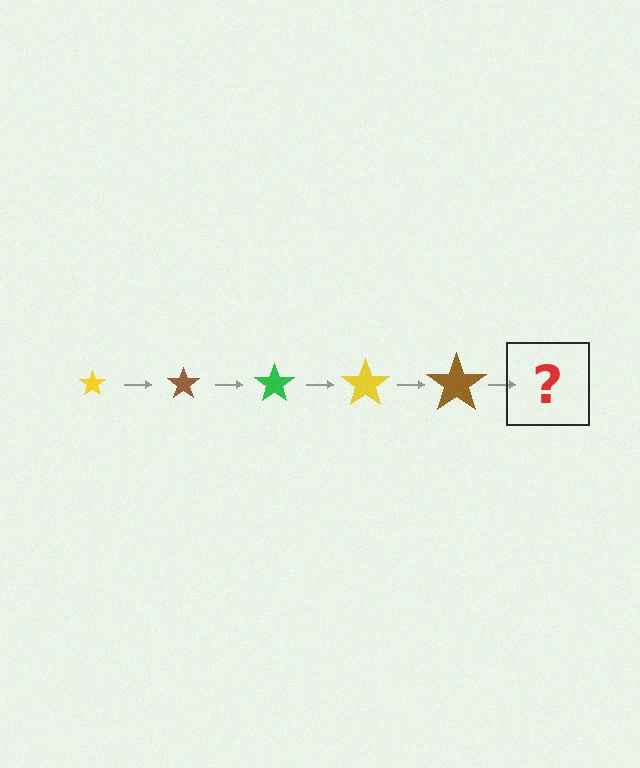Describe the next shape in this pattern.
It should be a green star, larger than the previous one.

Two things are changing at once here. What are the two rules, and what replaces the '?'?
The two rules are that the star grows larger each step and the color cycles through yellow, brown, and green. The '?' should be a green star, larger than the previous one.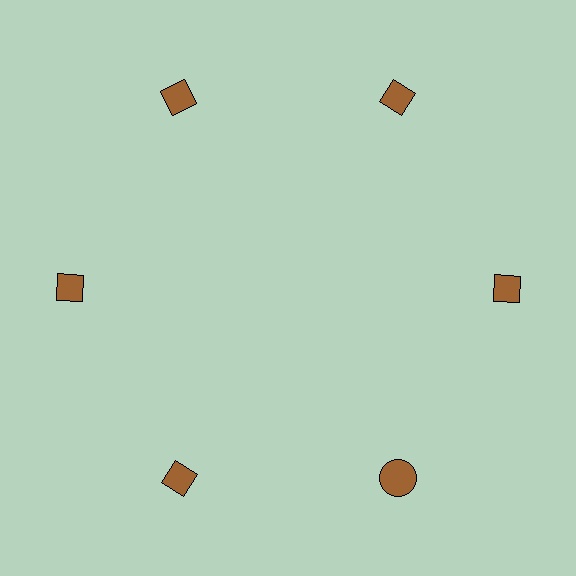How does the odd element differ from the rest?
It has a different shape: circle instead of diamond.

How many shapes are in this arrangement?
There are 6 shapes arranged in a ring pattern.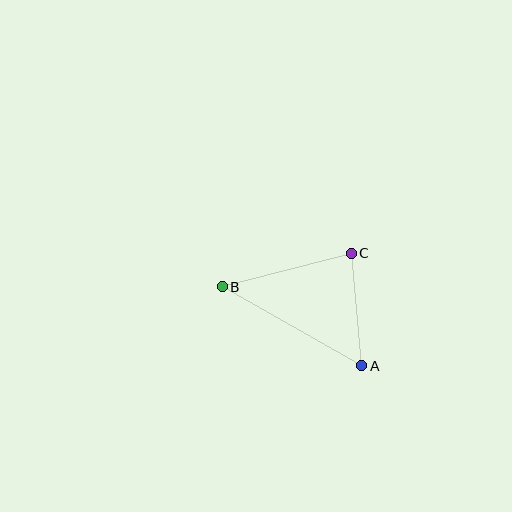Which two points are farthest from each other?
Points A and B are farthest from each other.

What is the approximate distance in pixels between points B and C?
The distance between B and C is approximately 133 pixels.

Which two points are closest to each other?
Points A and C are closest to each other.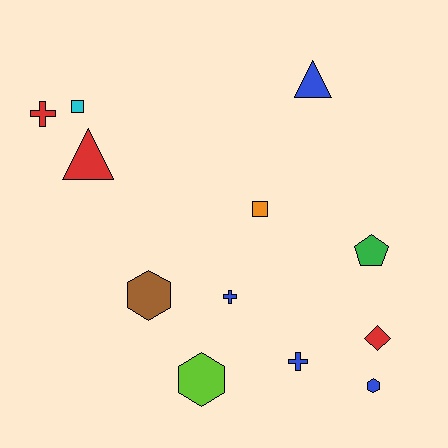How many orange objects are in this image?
There is 1 orange object.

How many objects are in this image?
There are 12 objects.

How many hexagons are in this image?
There are 3 hexagons.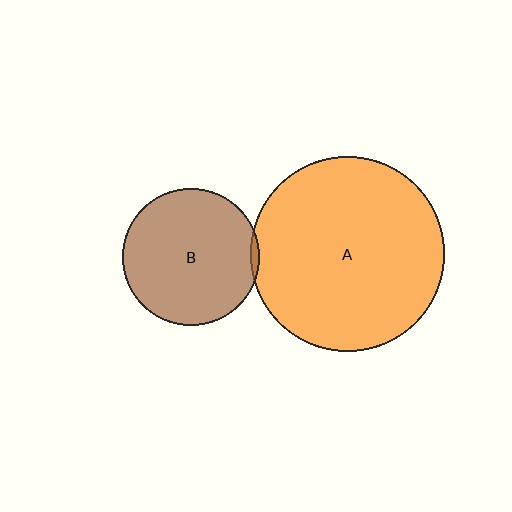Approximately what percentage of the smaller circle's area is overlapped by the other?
Approximately 5%.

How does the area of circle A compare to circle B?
Approximately 2.0 times.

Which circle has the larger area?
Circle A (orange).